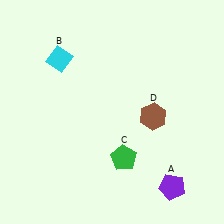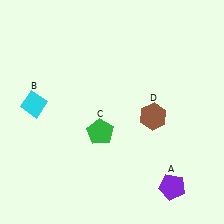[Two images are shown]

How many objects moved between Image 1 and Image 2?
2 objects moved between the two images.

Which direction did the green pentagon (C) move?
The green pentagon (C) moved up.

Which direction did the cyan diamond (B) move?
The cyan diamond (B) moved down.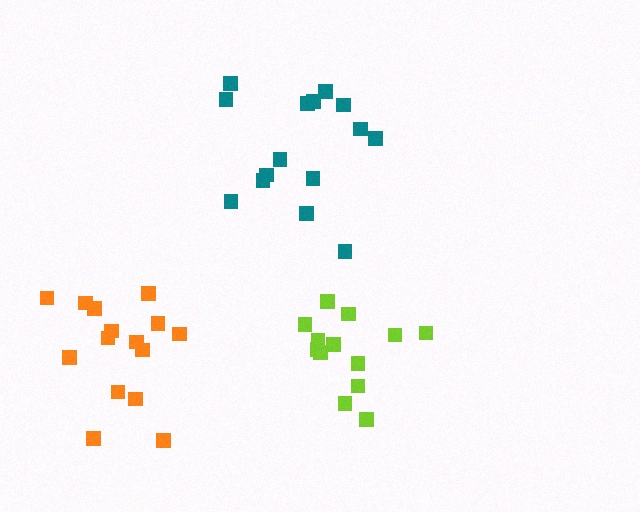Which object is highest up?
The teal cluster is topmost.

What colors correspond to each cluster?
The clusters are colored: lime, orange, teal.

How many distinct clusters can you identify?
There are 3 distinct clusters.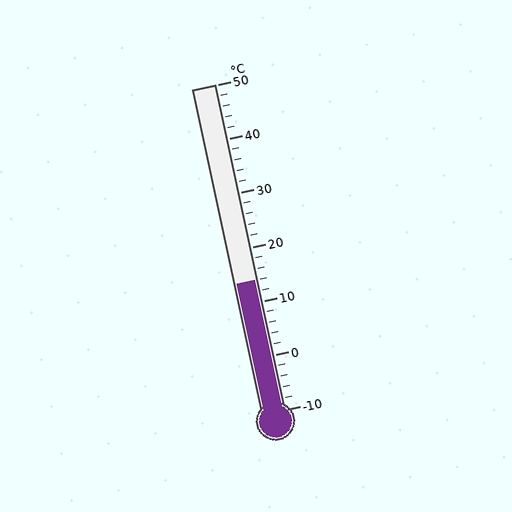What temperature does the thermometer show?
The thermometer shows approximately 14°C.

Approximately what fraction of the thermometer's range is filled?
The thermometer is filled to approximately 40% of its range.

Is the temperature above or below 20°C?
The temperature is below 20°C.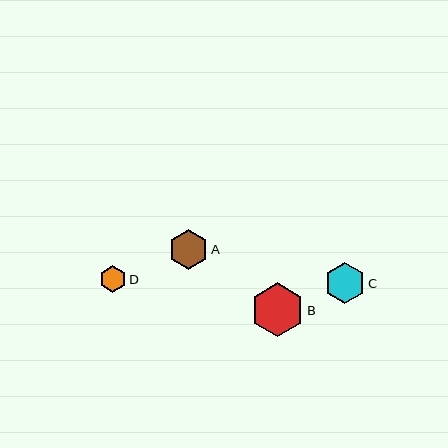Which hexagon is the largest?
Hexagon B is the largest with a size of approximately 54 pixels.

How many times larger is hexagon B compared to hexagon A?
Hexagon B is approximately 1.4 times the size of hexagon A.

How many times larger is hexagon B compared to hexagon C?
Hexagon B is approximately 1.3 times the size of hexagon C.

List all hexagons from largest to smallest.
From largest to smallest: B, C, A, D.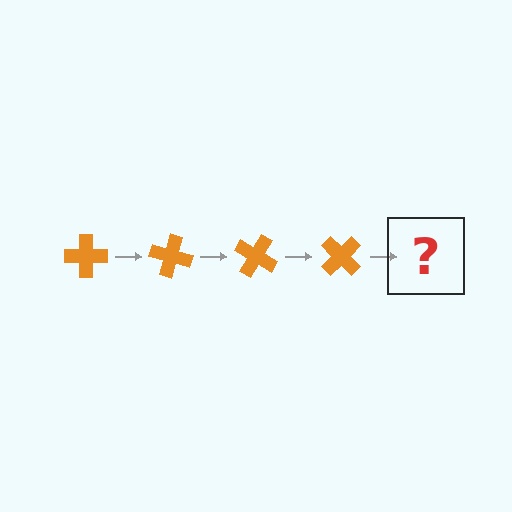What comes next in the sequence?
The next element should be an orange cross rotated 60 degrees.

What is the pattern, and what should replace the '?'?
The pattern is that the cross rotates 15 degrees each step. The '?' should be an orange cross rotated 60 degrees.